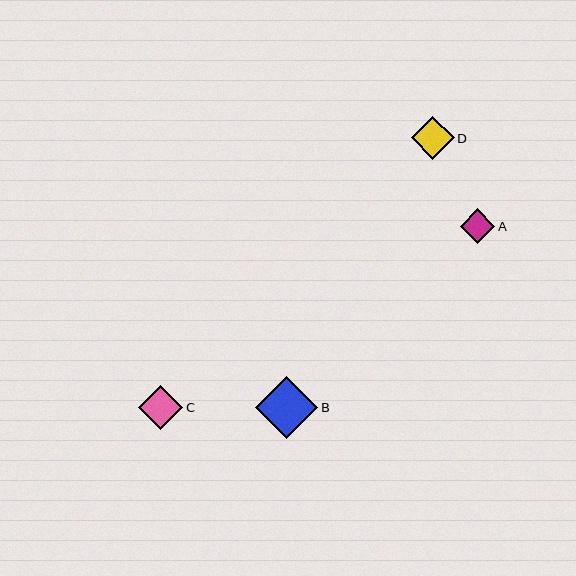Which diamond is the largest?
Diamond B is the largest with a size of approximately 62 pixels.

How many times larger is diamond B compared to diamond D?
Diamond B is approximately 1.4 times the size of diamond D.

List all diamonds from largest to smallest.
From largest to smallest: B, C, D, A.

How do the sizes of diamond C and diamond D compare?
Diamond C and diamond D are approximately the same size.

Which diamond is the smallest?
Diamond A is the smallest with a size of approximately 35 pixels.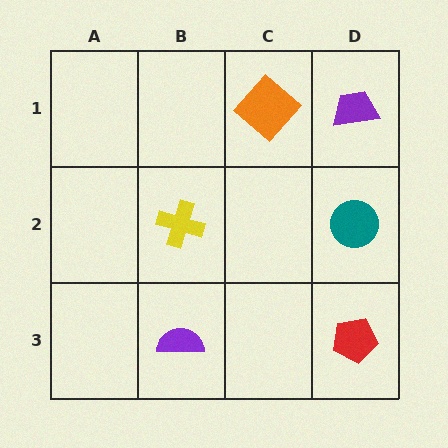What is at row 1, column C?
An orange diamond.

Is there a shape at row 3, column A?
No, that cell is empty.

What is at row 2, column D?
A teal circle.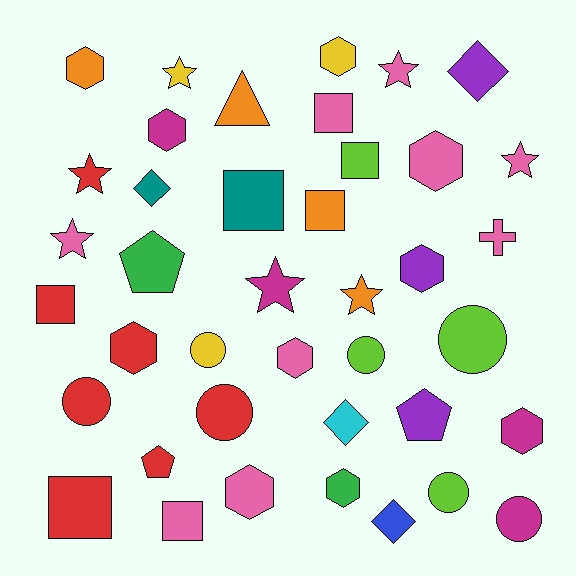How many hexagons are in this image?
There are 10 hexagons.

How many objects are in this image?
There are 40 objects.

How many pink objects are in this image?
There are 9 pink objects.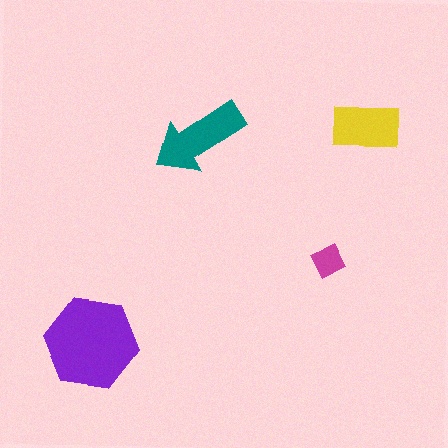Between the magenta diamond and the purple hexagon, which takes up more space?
The purple hexagon.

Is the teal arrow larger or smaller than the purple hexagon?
Smaller.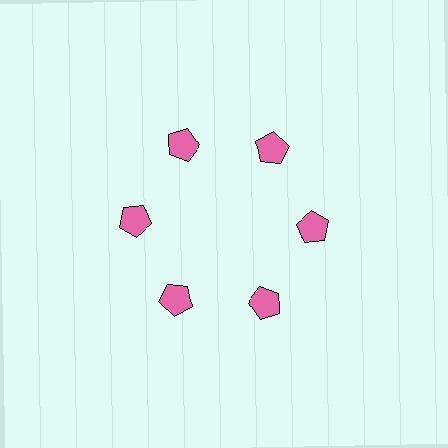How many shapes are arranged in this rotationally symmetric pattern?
There are 6 shapes, arranged in 6 groups of 1.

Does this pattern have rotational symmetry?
Yes, this pattern has 6-fold rotational symmetry. It looks the same after rotating 60 degrees around the center.